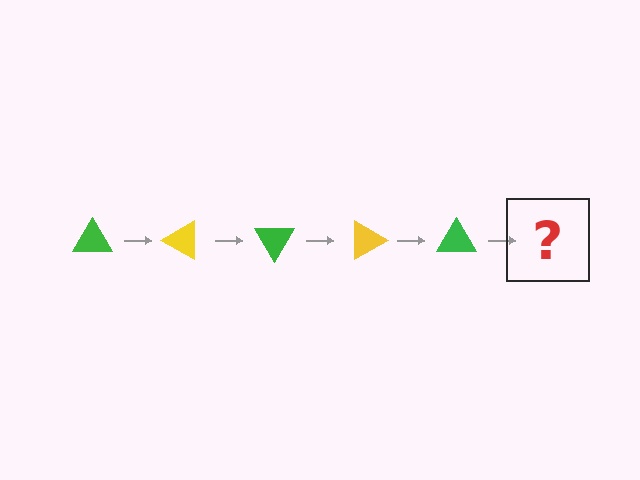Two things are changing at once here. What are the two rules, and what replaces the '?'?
The two rules are that it rotates 30 degrees each step and the color cycles through green and yellow. The '?' should be a yellow triangle, rotated 150 degrees from the start.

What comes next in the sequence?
The next element should be a yellow triangle, rotated 150 degrees from the start.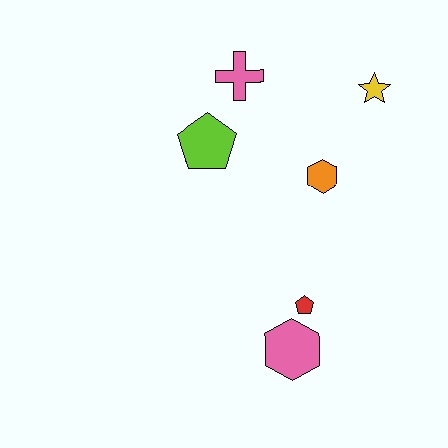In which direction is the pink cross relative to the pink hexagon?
The pink cross is above the pink hexagon.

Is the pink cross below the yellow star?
No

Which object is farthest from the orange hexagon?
The pink hexagon is farthest from the orange hexagon.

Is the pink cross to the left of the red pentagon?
Yes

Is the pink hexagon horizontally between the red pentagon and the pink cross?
Yes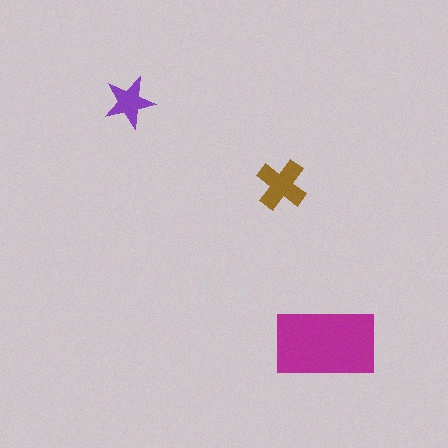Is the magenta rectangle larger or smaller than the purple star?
Larger.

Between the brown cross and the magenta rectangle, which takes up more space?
The magenta rectangle.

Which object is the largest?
The magenta rectangle.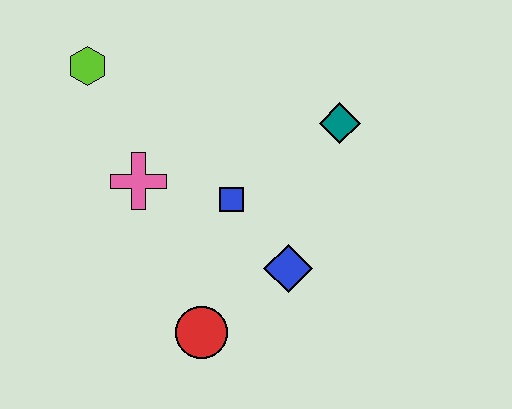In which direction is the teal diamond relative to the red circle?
The teal diamond is above the red circle.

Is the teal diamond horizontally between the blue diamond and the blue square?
No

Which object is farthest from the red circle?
The lime hexagon is farthest from the red circle.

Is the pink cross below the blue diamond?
No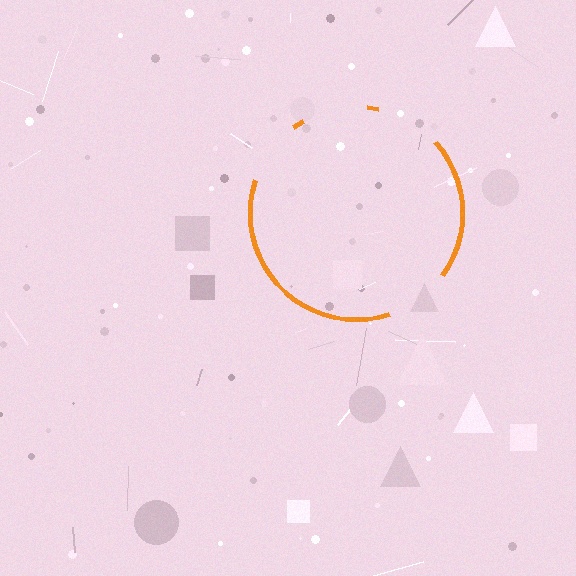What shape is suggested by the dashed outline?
The dashed outline suggests a circle.